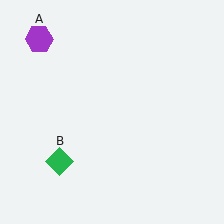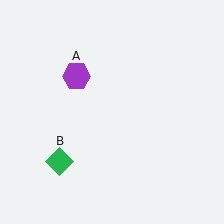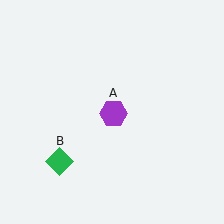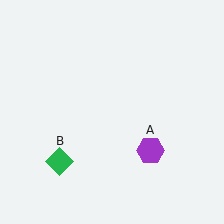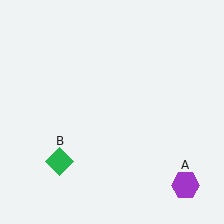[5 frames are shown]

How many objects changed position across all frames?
1 object changed position: purple hexagon (object A).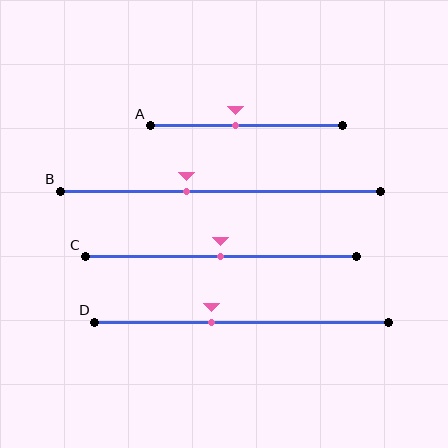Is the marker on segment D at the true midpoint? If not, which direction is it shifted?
No, the marker on segment D is shifted to the left by about 10% of the segment length.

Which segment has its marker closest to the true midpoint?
Segment C has its marker closest to the true midpoint.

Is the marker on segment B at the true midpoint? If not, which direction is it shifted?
No, the marker on segment B is shifted to the left by about 11% of the segment length.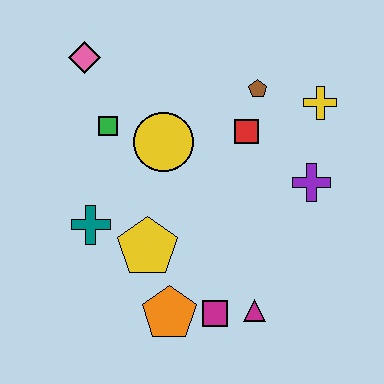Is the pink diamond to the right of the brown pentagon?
No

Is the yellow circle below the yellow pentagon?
No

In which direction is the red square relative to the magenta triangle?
The red square is above the magenta triangle.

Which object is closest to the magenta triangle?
The magenta square is closest to the magenta triangle.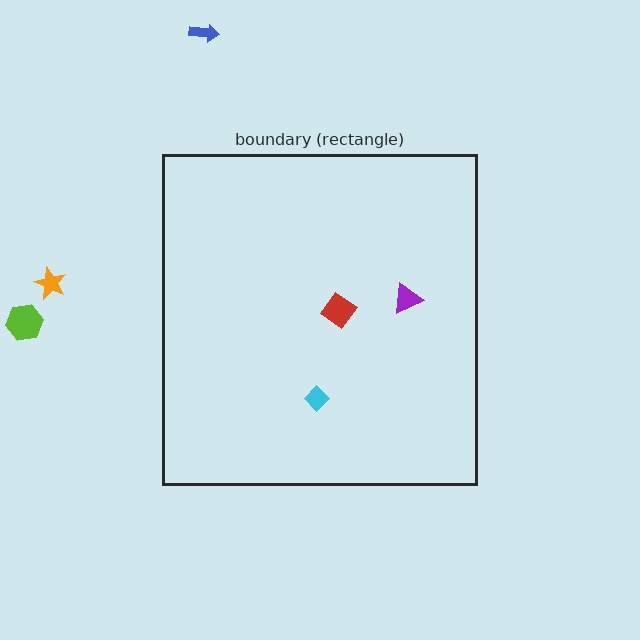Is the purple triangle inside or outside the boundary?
Inside.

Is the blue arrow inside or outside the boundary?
Outside.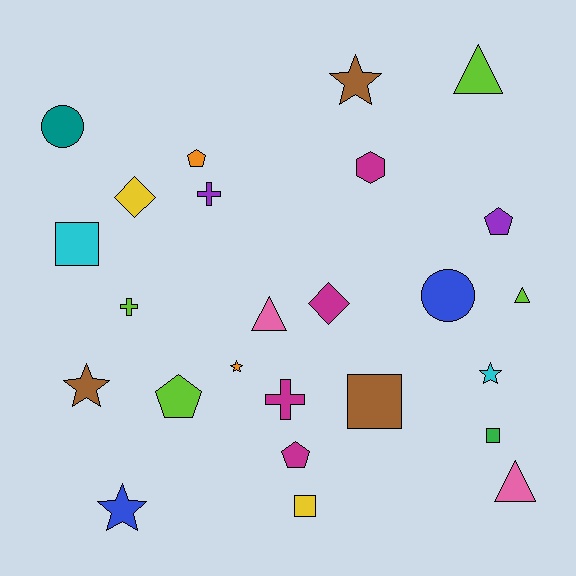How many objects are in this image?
There are 25 objects.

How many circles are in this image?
There are 2 circles.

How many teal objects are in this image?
There is 1 teal object.